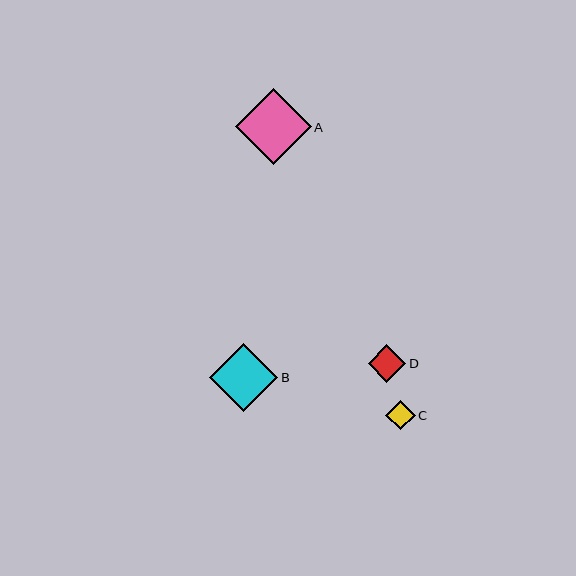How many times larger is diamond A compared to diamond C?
Diamond A is approximately 2.6 times the size of diamond C.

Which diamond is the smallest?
Diamond C is the smallest with a size of approximately 30 pixels.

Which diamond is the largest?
Diamond A is the largest with a size of approximately 75 pixels.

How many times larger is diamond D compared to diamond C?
Diamond D is approximately 1.3 times the size of diamond C.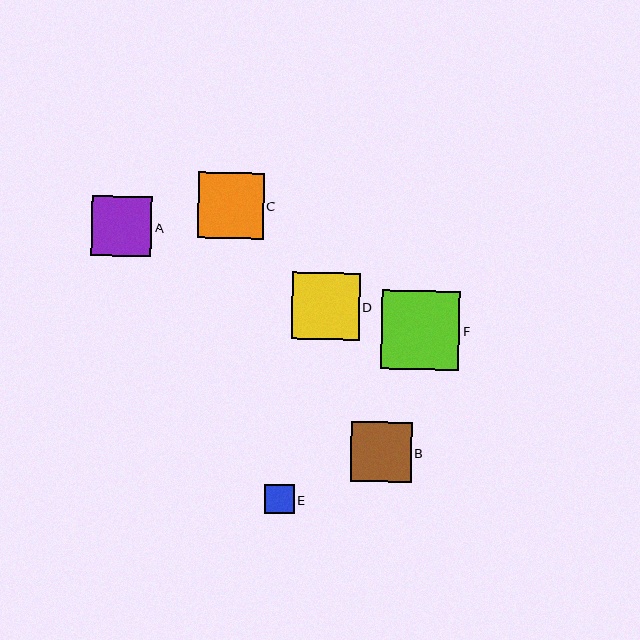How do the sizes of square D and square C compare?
Square D and square C are approximately the same size.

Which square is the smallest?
Square E is the smallest with a size of approximately 30 pixels.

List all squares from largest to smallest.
From largest to smallest: F, D, C, B, A, E.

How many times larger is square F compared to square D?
Square F is approximately 1.2 times the size of square D.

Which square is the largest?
Square F is the largest with a size of approximately 78 pixels.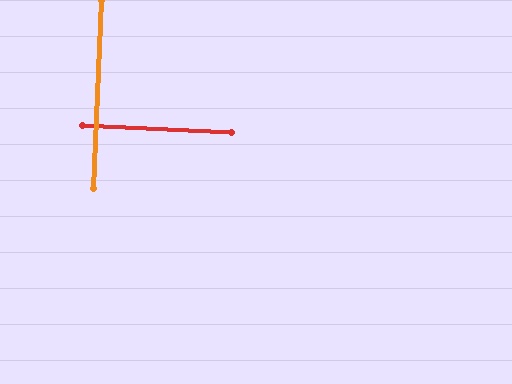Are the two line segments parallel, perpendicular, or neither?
Perpendicular — they meet at approximately 90°.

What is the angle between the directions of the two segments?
Approximately 90 degrees.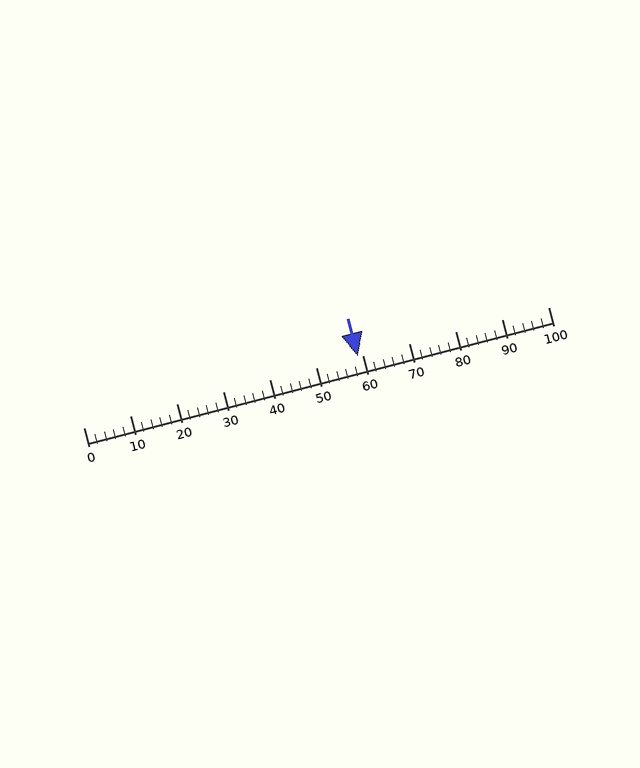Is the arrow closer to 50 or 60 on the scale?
The arrow is closer to 60.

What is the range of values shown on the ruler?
The ruler shows values from 0 to 100.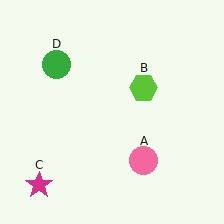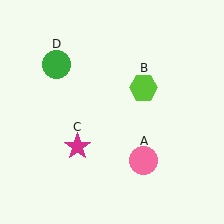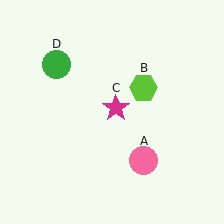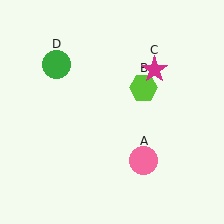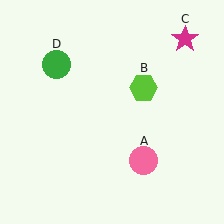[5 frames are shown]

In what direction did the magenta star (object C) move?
The magenta star (object C) moved up and to the right.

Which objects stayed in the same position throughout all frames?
Pink circle (object A) and lime hexagon (object B) and green circle (object D) remained stationary.